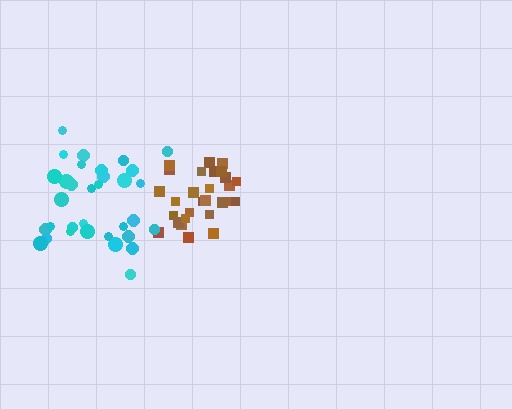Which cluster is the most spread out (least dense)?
Cyan.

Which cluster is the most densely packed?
Brown.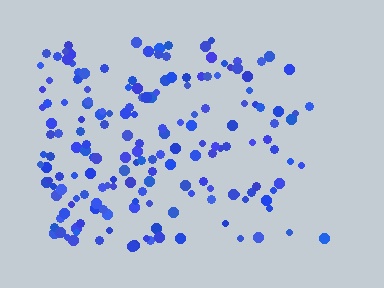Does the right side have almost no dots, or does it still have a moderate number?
Still a moderate number, just noticeably fewer than the left.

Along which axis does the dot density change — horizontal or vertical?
Horizontal.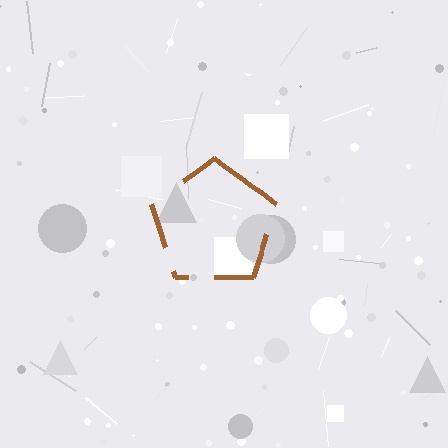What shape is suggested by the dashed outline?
The dashed outline suggests a pentagon.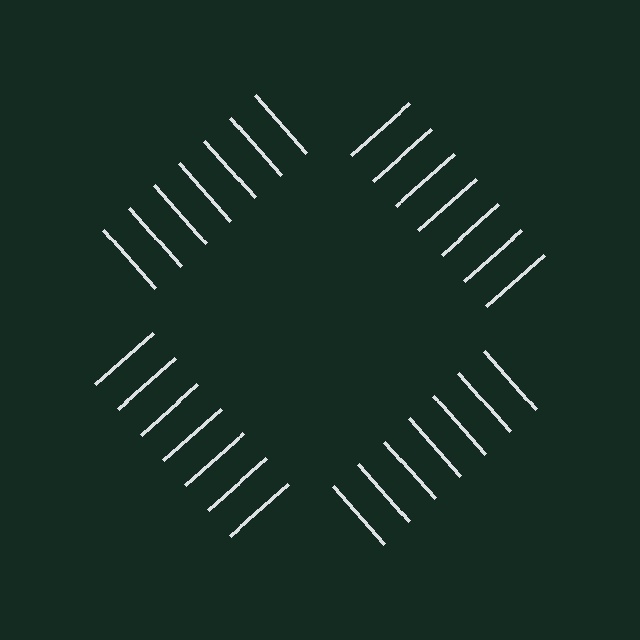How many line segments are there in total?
28 — 7 along each of the 4 edges.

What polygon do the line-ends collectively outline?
An illusory square — the line segments terminate on its edges but no continuous stroke is drawn.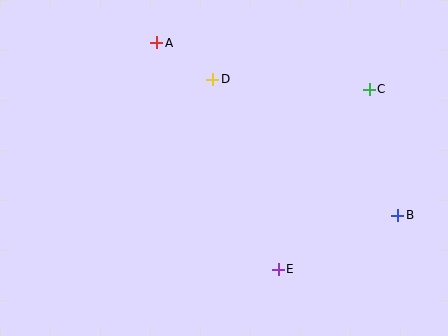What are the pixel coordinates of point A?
Point A is at (157, 43).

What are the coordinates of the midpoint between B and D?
The midpoint between B and D is at (305, 147).